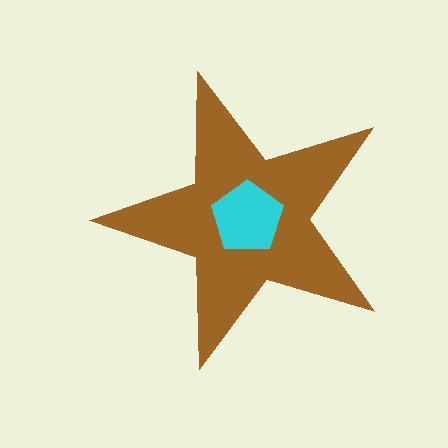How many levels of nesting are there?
2.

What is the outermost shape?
The brown star.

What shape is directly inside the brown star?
The cyan pentagon.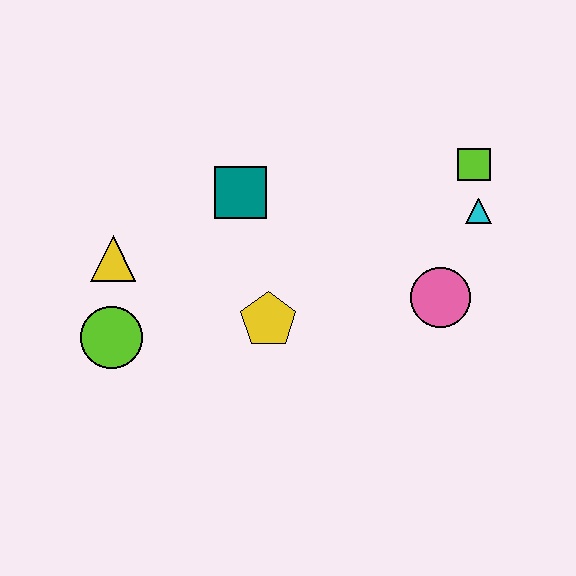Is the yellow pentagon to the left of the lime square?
Yes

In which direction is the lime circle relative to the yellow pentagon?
The lime circle is to the left of the yellow pentagon.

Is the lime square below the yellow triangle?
No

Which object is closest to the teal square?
The yellow pentagon is closest to the teal square.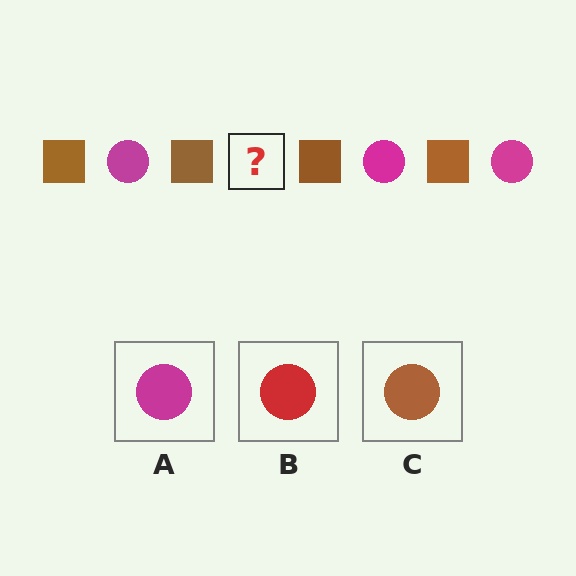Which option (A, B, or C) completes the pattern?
A.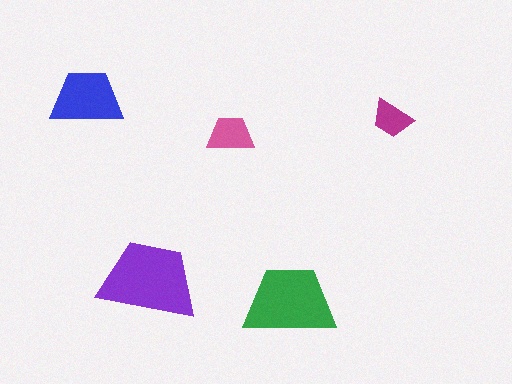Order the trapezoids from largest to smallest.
the purple one, the green one, the blue one, the pink one, the magenta one.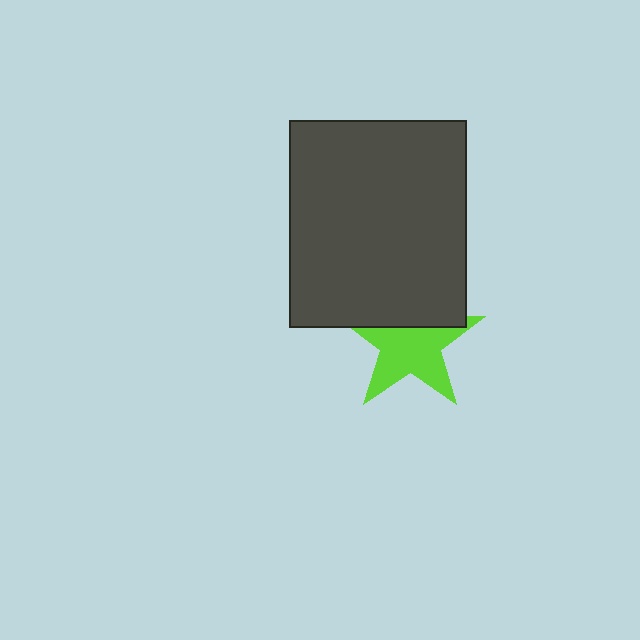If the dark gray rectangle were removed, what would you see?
You would see the complete lime star.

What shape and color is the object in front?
The object in front is a dark gray rectangle.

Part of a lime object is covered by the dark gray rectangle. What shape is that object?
It is a star.